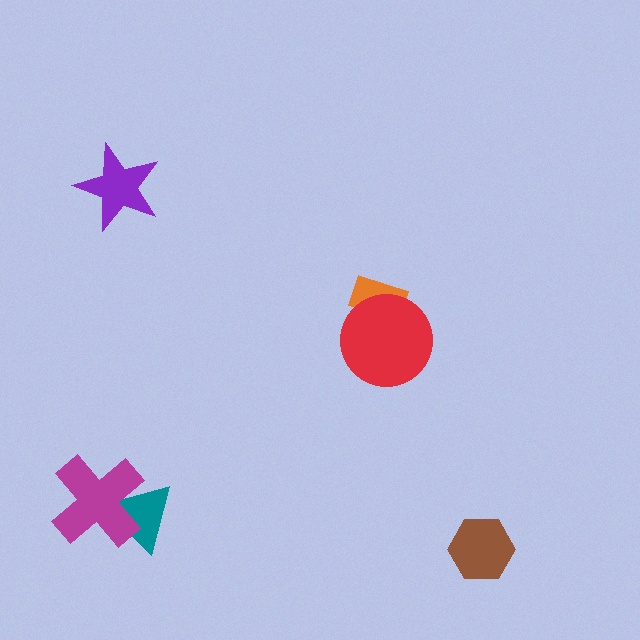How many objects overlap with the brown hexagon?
0 objects overlap with the brown hexagon.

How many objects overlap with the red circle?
1 object overlaps with the red circle.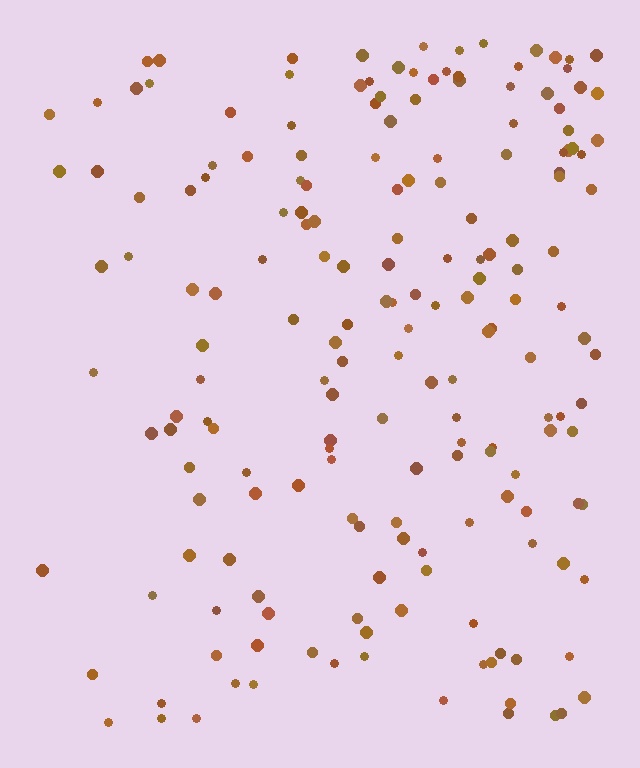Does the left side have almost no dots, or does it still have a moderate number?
Still a moderate number, just noticeably fewer than the right.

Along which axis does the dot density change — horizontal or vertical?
Horizontal.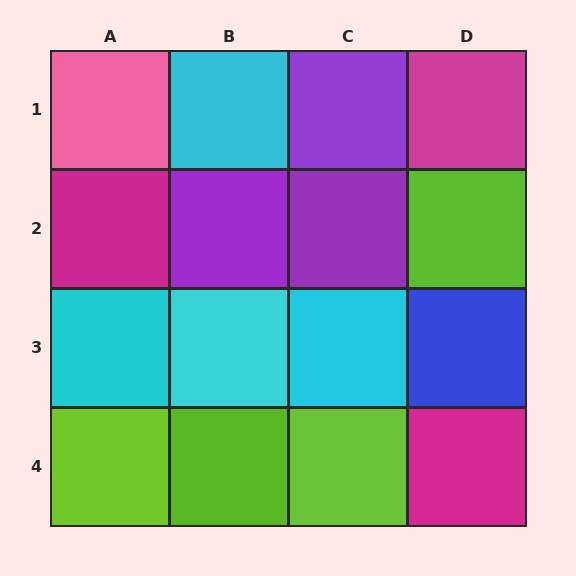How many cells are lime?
4 cells are lime.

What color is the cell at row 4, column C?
Lime.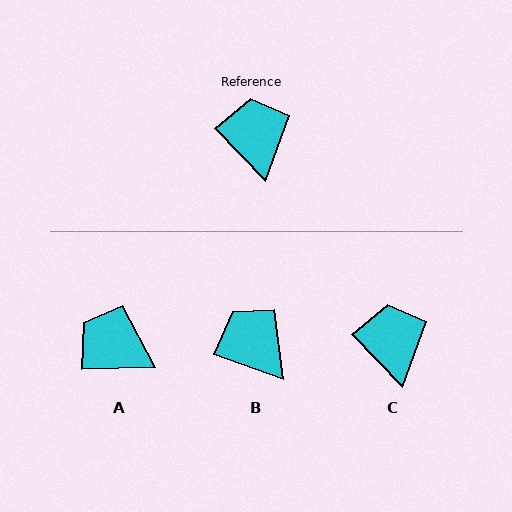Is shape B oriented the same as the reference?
No, it is off by about 27 degrees.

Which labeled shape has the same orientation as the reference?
C.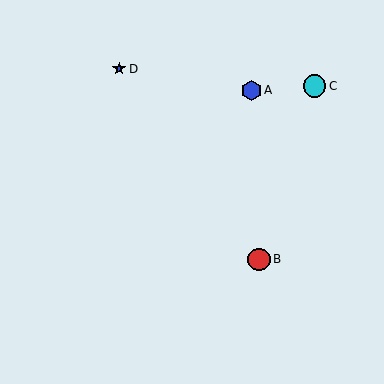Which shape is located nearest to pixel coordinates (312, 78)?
The cyan circle (labeled C) at (315, 86) is nearest to that location.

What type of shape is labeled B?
Shape B is a red circle.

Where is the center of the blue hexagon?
The center of the blue hexagon is at (251, 90).